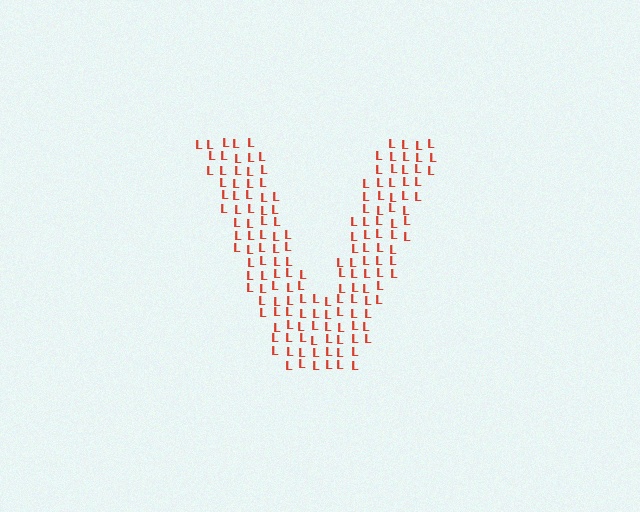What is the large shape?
The large shape is the letter V.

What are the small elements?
The small elements are letter L's.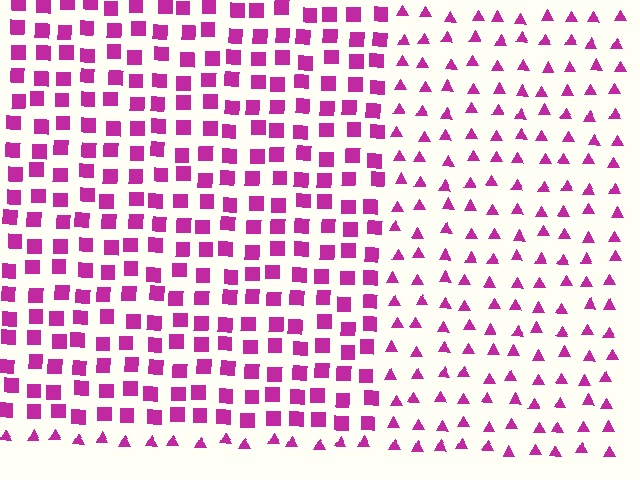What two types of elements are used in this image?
The image uses squares inside the rectangle region and triangles outside it.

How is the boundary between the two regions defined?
The boundary is defined by a change in element shape: squares inside vs. triangles outside. All elements share the same color and spacing.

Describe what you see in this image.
The image is filled with small magenta elements arranged in a uniform grid. A rectangle-shaped region contains squares, while the surrounding area contains triangles. The boundary is defined purely by the change in element shape.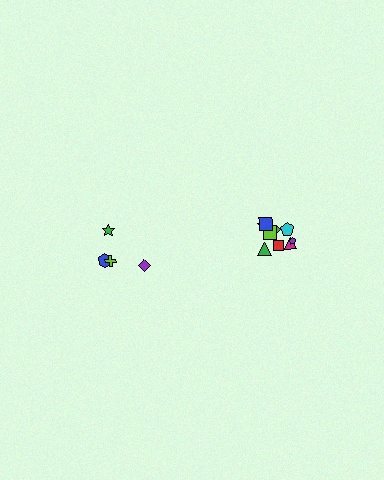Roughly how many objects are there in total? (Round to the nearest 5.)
Roughly 15 objects in total.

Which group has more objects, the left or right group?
The right group.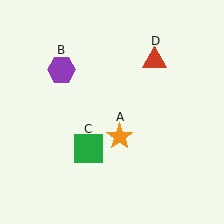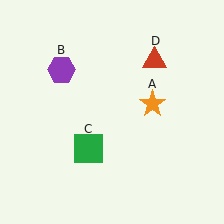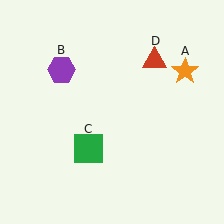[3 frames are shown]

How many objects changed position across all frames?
1 object changed position: orange star (object A).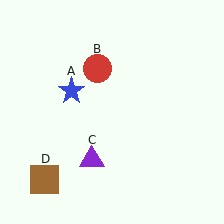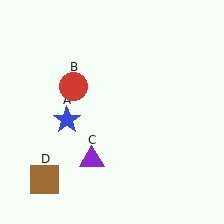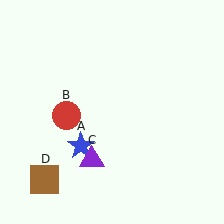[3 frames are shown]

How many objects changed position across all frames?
2 objects changed position: blue star (object A), red circle (object B).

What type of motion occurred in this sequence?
The blue star (object A), red circle (object B) rotated counterclockwise around the center of the scene.